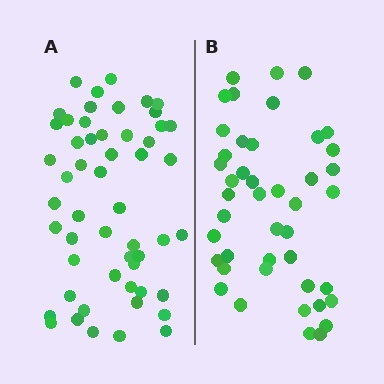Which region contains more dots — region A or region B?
Region A (the left region) has more dots.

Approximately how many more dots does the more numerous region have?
Region A has roughly 8 or so more dots than region B.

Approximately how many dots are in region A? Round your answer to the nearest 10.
About 50 dots. (The exact count is 53, which rounds to 50.)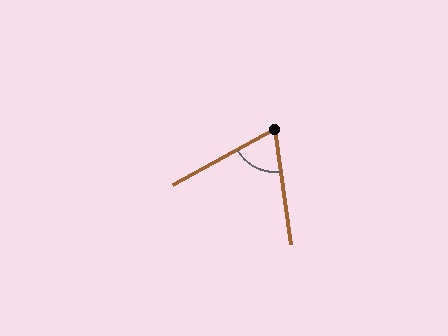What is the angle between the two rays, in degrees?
Approximately 69 degrees.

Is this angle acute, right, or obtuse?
It is acute.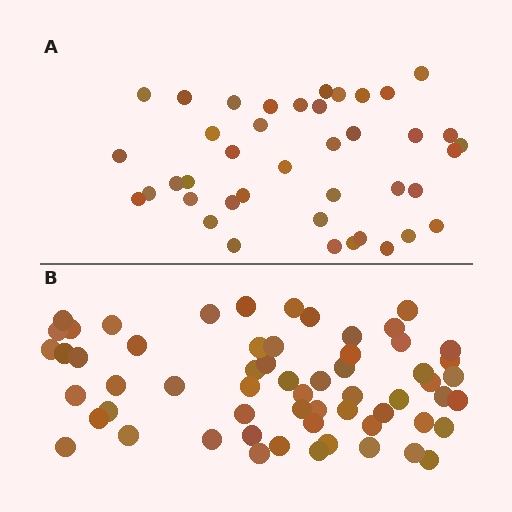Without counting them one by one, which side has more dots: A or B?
Region B (the bottom region) has more dots.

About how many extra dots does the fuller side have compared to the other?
Region B has approximately 20 more dots than region A.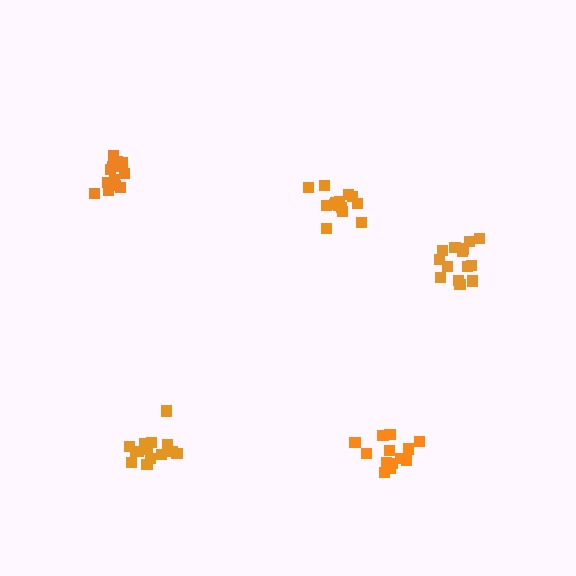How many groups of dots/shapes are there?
There are 5 groups.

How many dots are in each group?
Group 1: 15 dots, Group 2: 13 dots, Group 3: 13 dots, Group 4: 14 dots, Group 5: 15 dots (70 total).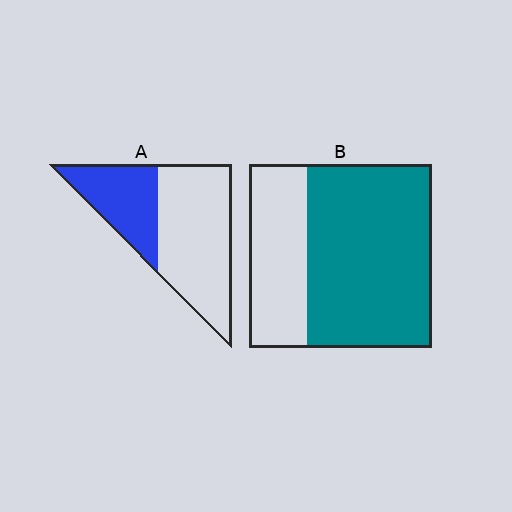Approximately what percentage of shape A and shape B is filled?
A is approximately 35% and B is approximately 70%.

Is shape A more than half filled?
No.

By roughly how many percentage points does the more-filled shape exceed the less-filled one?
By roughly 35 percentage points (B over A).